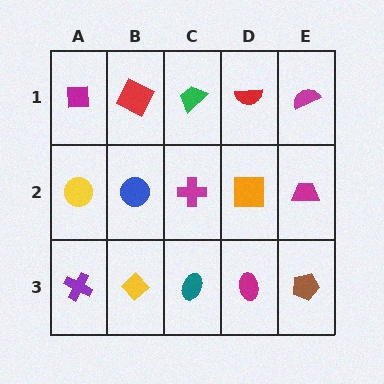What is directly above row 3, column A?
A yellow circle.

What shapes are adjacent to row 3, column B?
A blue circle (row 2, column B), a purple cross (row 3, column A), a teal ellipse (row 3, column C).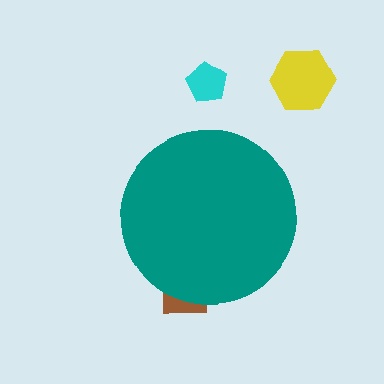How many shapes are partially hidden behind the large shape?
1 shape is partially hidden.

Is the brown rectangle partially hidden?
Yes, the brown rectangle is partially hidden behind the teal circle.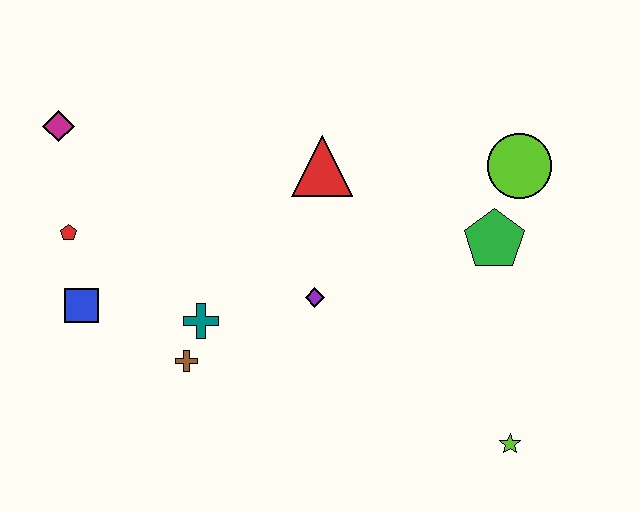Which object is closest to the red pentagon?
The blue square is closest to the red pentagon.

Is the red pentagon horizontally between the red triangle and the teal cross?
No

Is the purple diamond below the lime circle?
Yes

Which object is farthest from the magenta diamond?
The lime star is farthest from the magenta diamond.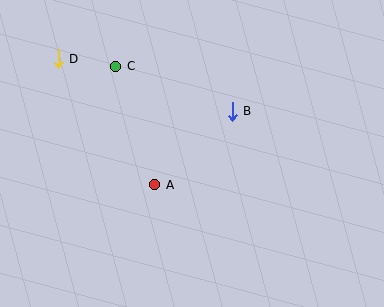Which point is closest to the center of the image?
Point A at (155, 185) is closest to the center.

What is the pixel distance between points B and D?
The distance between B and D is 182 pixels.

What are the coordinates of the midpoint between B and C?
The midpoint between B and C is at (174, 89).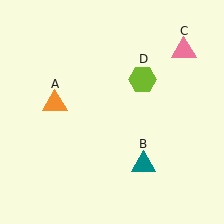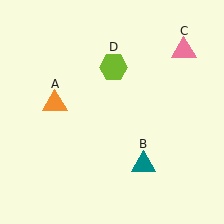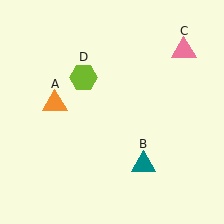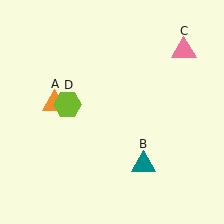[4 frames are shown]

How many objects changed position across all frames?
1 object changed position: lime hexagon (object D).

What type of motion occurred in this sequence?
The lime hexagon (object D) rotated counterclockwise around the center of the scene.